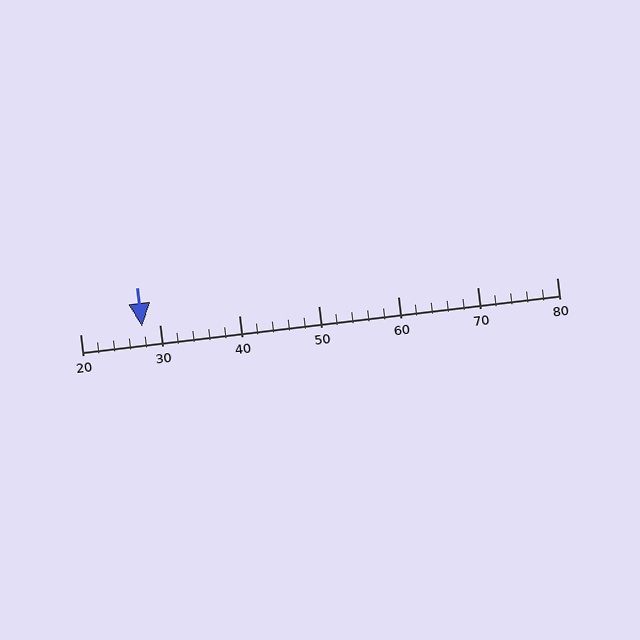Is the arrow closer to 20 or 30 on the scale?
The arrow is closer to 30.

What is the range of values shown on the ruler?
The ruler shows values from 20 to 80.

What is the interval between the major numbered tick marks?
The major tick marks are spaced 10 units apart.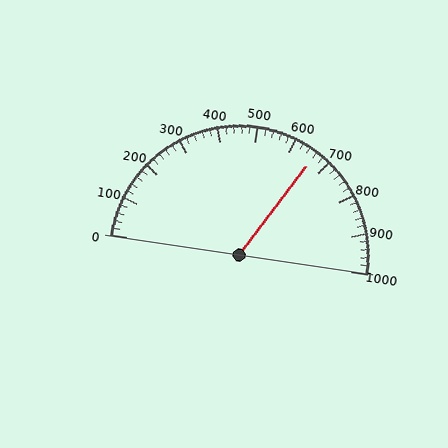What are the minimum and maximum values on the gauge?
The gauge ranges from 0 to 1000.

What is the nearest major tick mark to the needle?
The nearest major tick mark is 700.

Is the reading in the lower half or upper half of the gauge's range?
The reading is in the upper half of the range (0 to 1000).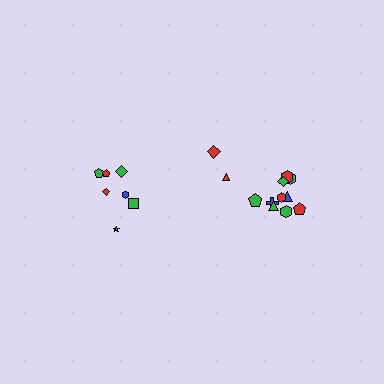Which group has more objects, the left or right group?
The right group.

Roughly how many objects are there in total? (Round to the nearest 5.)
Roughly 20 objects in total.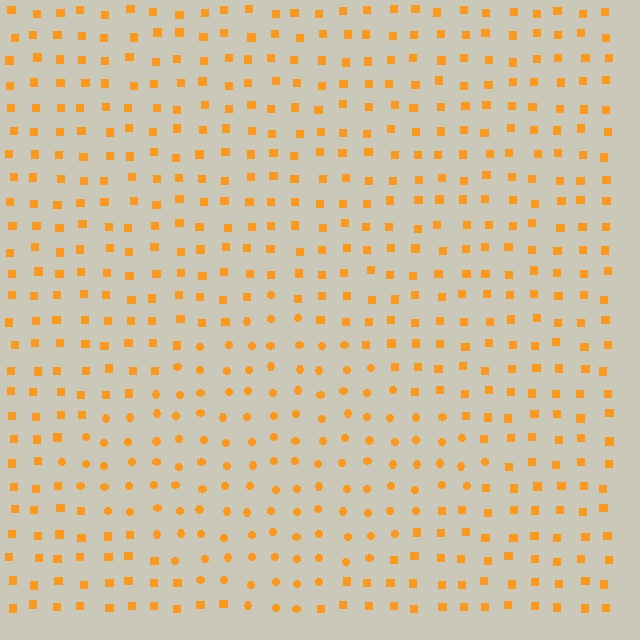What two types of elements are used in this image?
The image uses circles inside the diamond region and squares outside it.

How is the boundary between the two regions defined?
The boundary is defined by a change in element shape: circles inside vs. squares outside. All elements share the same color and spacing.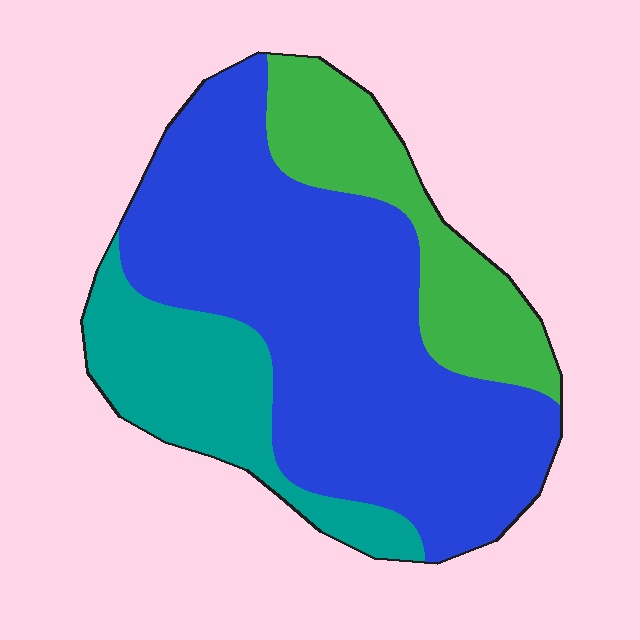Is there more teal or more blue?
Blue.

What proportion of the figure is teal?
Teal covers 20% of the figure.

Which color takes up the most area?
Blue, at roughly 60%.